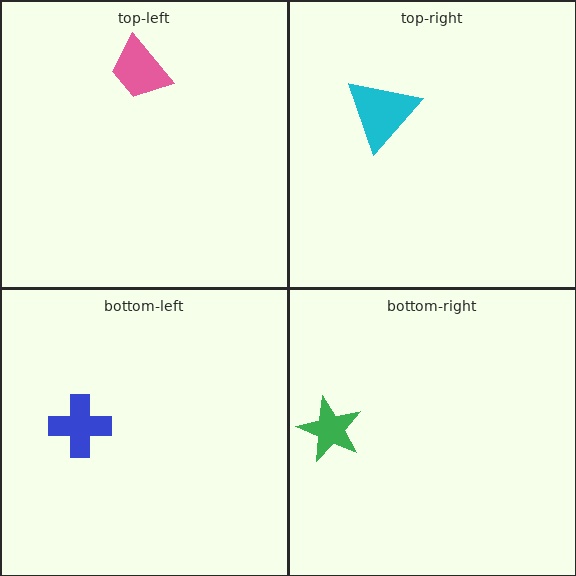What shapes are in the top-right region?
The cyan triangle.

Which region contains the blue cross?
The bottom-left region.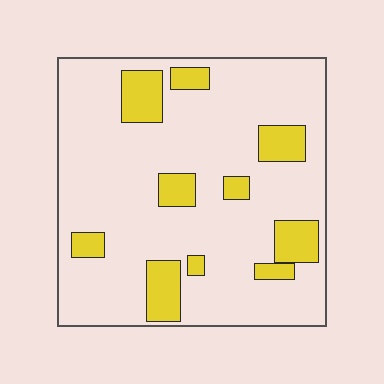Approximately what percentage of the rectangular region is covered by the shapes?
Approximately 20%.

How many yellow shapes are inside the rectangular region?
10.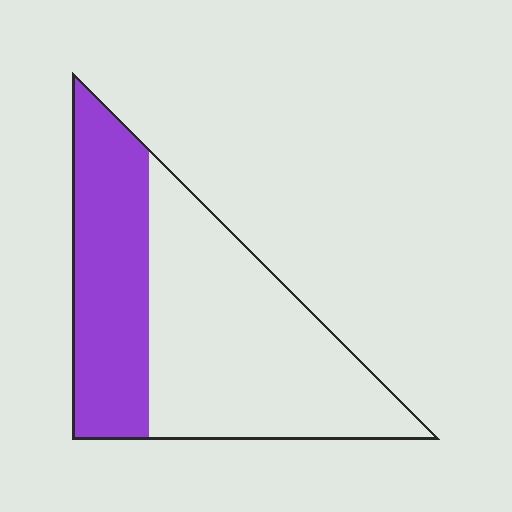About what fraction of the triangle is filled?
About three eighths (3/8).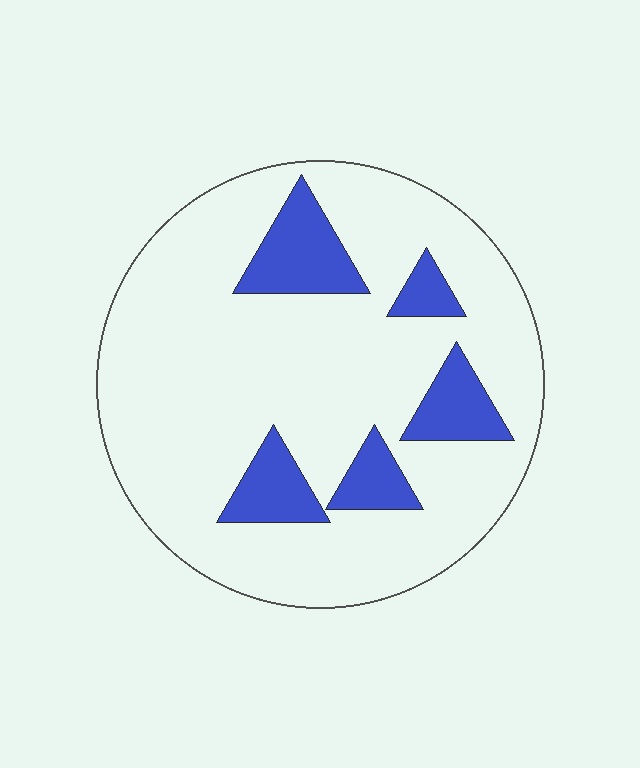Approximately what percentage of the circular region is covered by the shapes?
Approximately 15%.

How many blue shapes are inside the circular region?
5.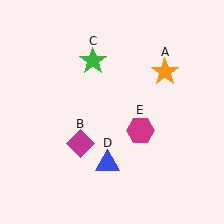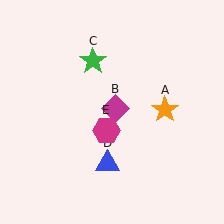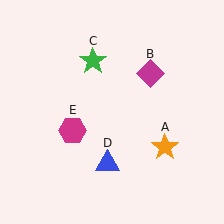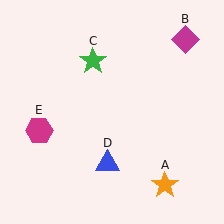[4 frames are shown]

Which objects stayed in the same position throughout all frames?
Green star (object C) and blue triangle (object D) remained stationary.